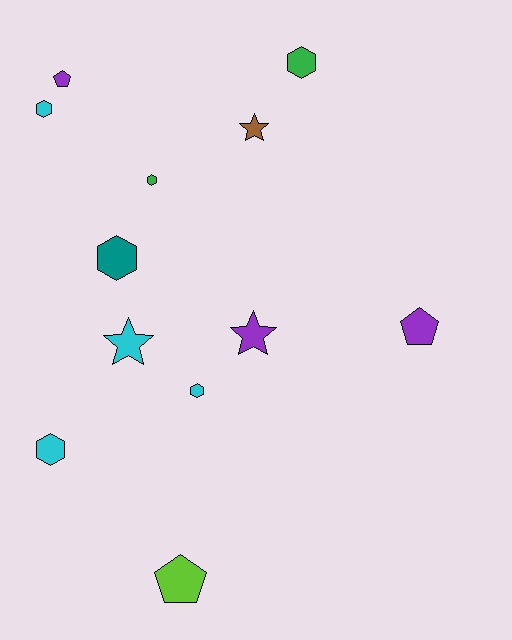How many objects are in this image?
There are 12 objects.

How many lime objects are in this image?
There is 1 lime object.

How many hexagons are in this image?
There are 6 hexagons.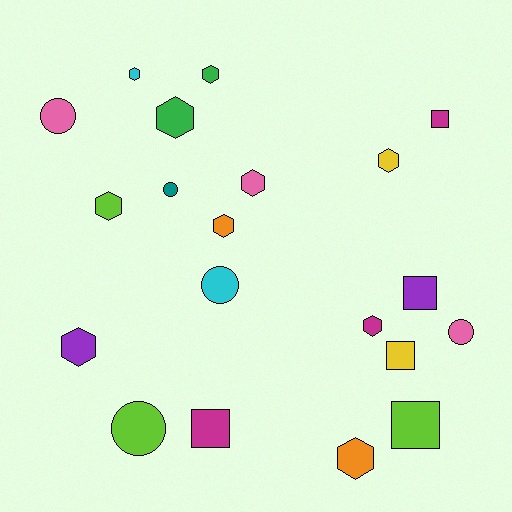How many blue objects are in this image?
There are no blue objects.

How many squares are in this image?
There are 5 squares.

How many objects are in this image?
There are 20 objects.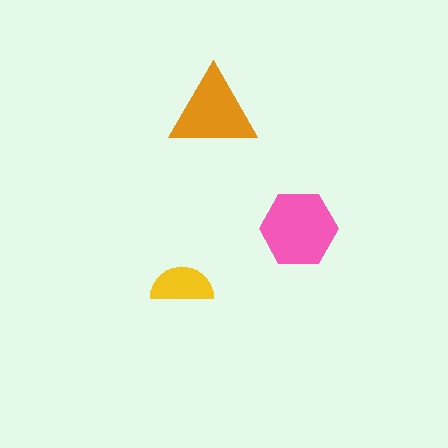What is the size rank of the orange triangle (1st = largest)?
2nd.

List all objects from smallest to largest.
The yellow semicircle, the orange triangle, the pink hexagon.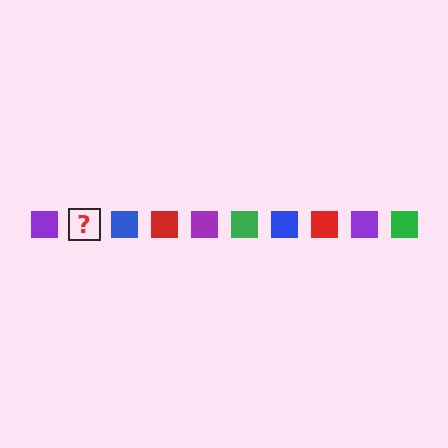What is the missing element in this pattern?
The missing element is a green square.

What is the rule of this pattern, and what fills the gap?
The rule is that the pattern cycles through purple, green, blue, red squares. The gap should be filled with a green square.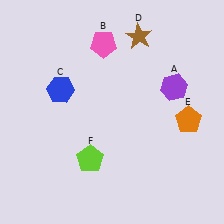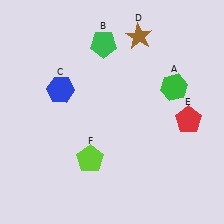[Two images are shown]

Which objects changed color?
A changed from purple to green. B changed from pink to green. E changed from orange to red.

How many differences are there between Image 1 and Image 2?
There are 3 differences between the two images.